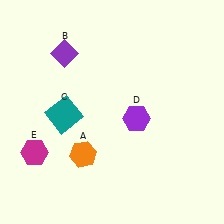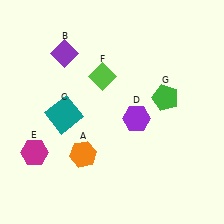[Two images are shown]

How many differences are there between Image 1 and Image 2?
There are 2 differences between the two images.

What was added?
A lime diamond (F), a green pentagon (G) were added in Image 2.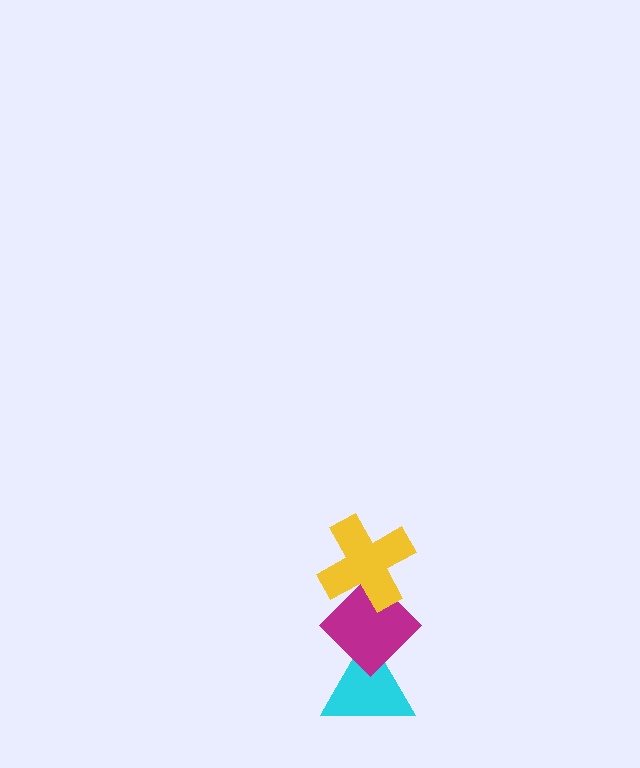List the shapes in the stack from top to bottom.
From top to bottom: the yellow cross, the magenta diamond, the cyan triangle.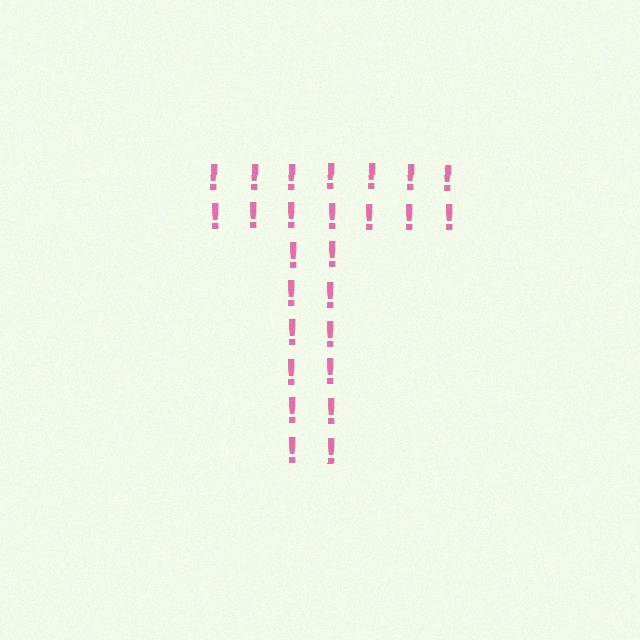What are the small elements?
The small elements are exclamation marks.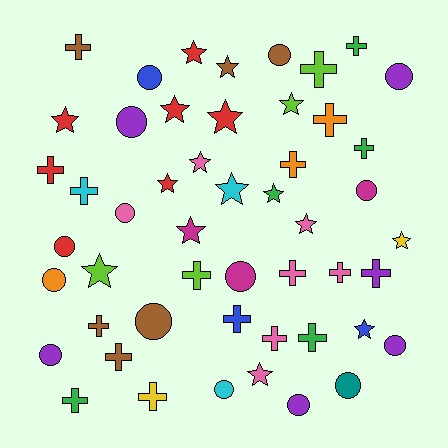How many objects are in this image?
There are 50 objects.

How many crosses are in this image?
There are 19 crosses.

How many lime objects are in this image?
There are 4 lime objects.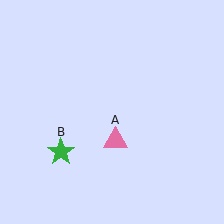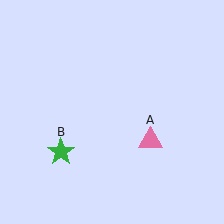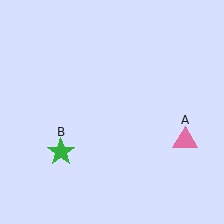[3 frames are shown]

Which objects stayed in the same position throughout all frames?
Green star (object B) remained stationary.